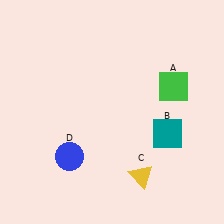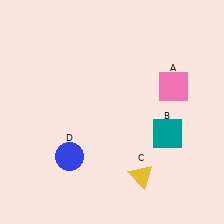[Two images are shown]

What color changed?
The square (A) changed from green in Image 1 to pink in Image 2.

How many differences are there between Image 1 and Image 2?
There is 1 difference between the two images.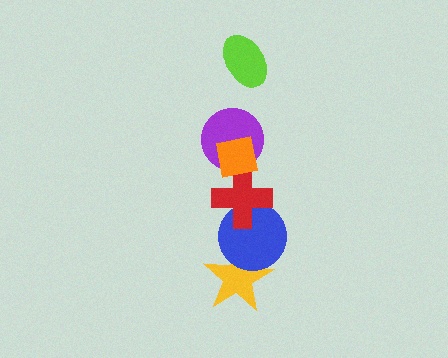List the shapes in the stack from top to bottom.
From top to bottom: the lime ellipse, the orange square, the purple circle, the red cross, the blue circle, the yellow star.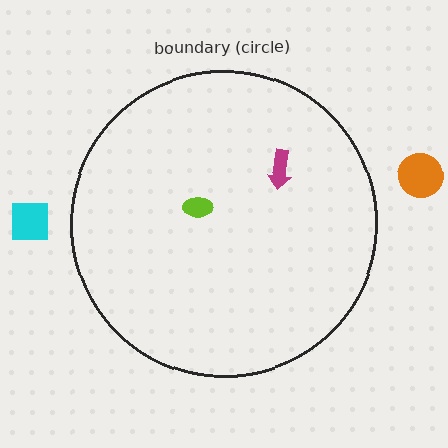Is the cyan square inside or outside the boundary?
Outside.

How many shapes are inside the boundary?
2 inside, 2 outside.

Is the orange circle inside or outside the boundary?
Outside.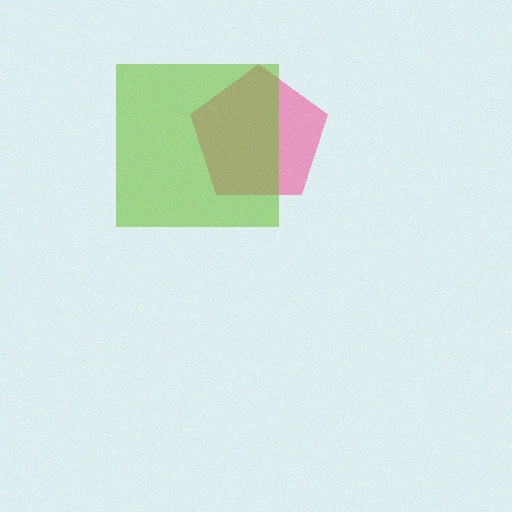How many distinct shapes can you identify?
There are 2 distinct shapes: a pink pentagon, a lime square.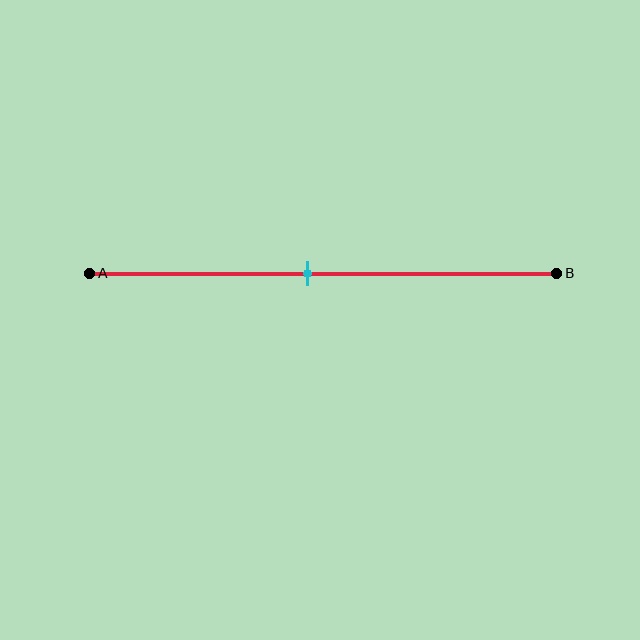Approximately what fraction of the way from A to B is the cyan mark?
The cyan mark is approximately 45% of the way from A to B.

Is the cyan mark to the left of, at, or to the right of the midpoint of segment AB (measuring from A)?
The cyan mark is to the left of the midpoint of segment AB.